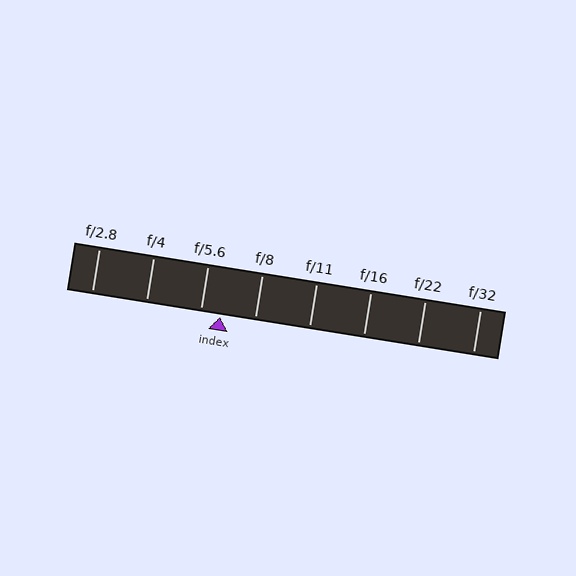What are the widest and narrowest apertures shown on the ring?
The widest aperture shown is f/2.8 and the narrowest is f/32.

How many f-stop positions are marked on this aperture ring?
There are 8 f-stop positions marked.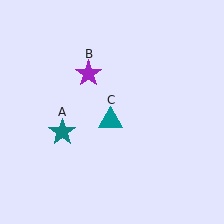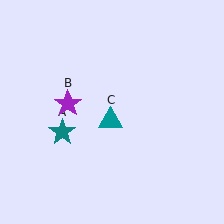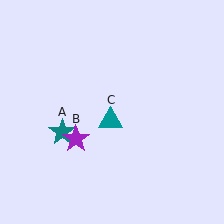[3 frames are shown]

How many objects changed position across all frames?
1 object changed position: purple star (object B).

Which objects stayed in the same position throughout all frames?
Teal star (object A) and teal triangle (object C) remained stationary.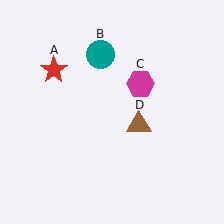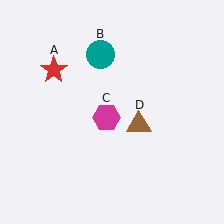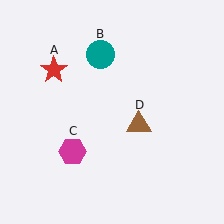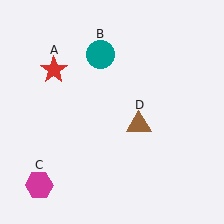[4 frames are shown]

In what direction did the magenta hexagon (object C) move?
The magenta hexagon (object C) moved down and to the left.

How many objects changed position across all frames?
1 object changed position: magenta hexagon (object C).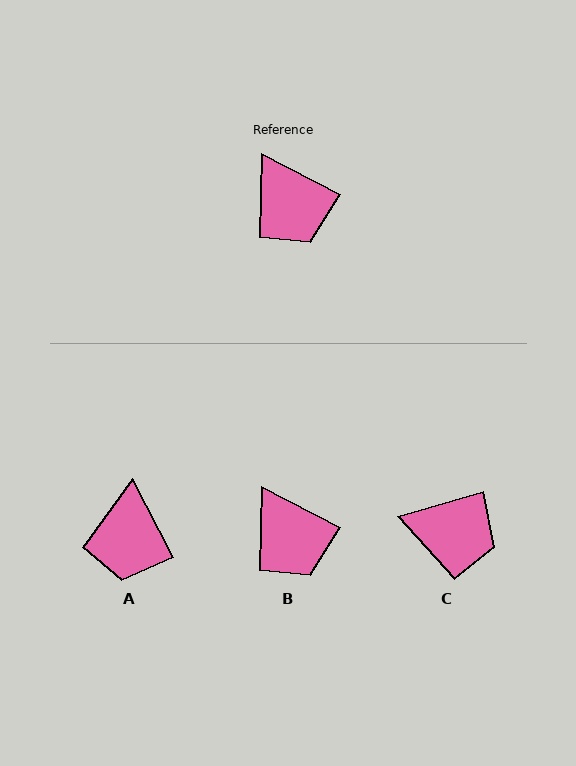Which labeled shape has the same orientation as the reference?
B.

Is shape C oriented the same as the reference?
No, it is off by about 43 degrees.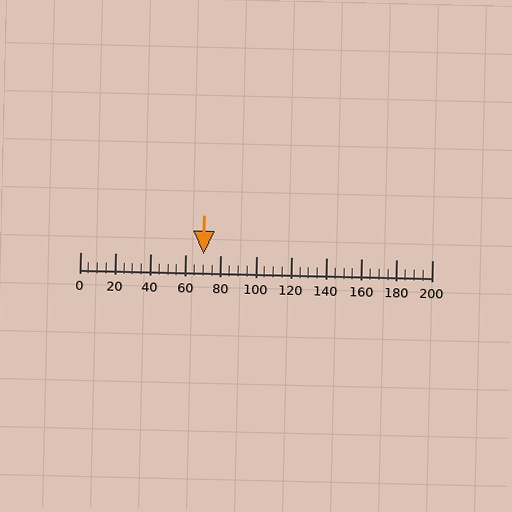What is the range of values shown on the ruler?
The ruler shows values from 0 to 200.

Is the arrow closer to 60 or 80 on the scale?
The arrow is closer to 80.